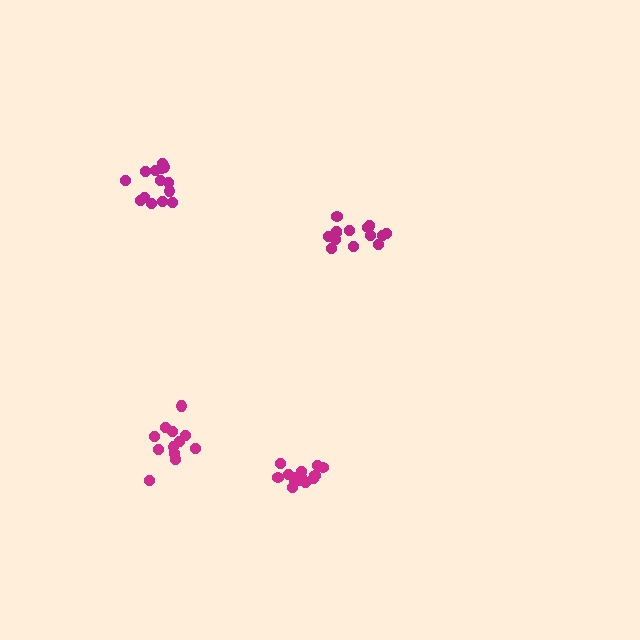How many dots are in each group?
Group 1: 14 dots, Group 2: 14 dots, Group 3: 12 dots, Group 4: 14 dots (54 total).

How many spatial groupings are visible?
There are 4 spatial groupings.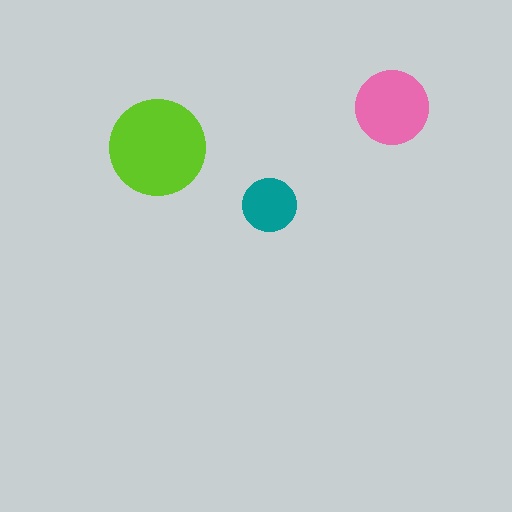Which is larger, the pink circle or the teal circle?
The pink one.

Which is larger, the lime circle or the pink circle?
The lime one.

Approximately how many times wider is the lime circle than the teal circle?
About 2 times wider.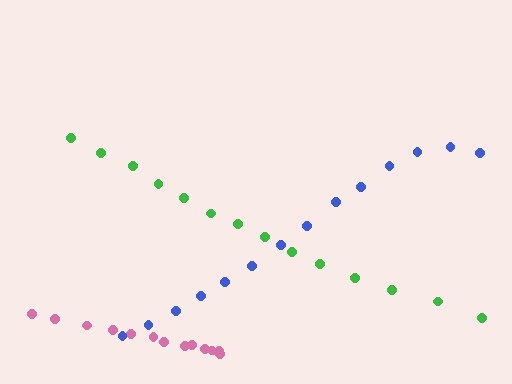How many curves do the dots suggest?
There are 3 distinct paths.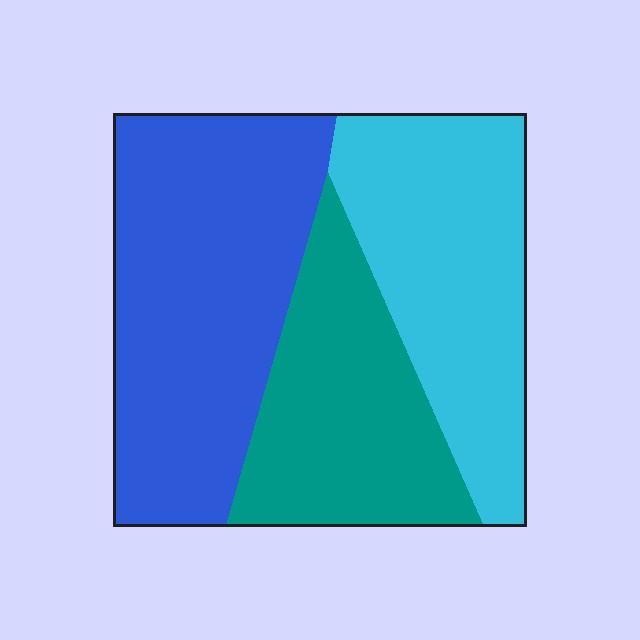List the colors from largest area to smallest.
From largest to smallest: blue, cyan, teal.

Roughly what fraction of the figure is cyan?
Cyan takes up between a sixth and a third of the figure.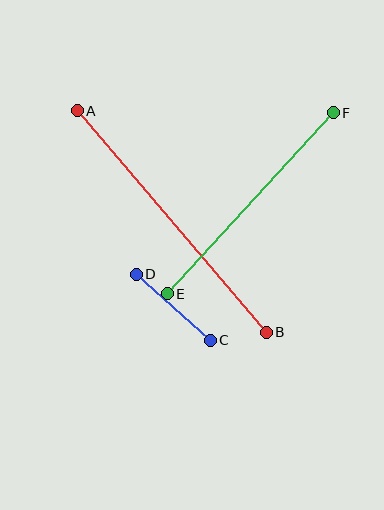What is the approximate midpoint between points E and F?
The midpoint is at approximately (250, 203) pixels.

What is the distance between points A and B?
The distance is approximately 291 pixels.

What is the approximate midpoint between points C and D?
The midpoint is at approximately (173, 307) pixels.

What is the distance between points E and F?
The distance is approximately 246 pixels.